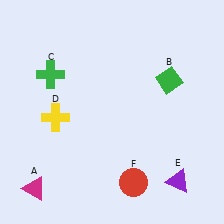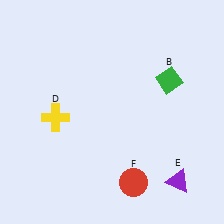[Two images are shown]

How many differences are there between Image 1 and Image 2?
There are 2 differences between the two images.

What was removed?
The green cross (C), the magenta triangle (A) were removed in Image 2.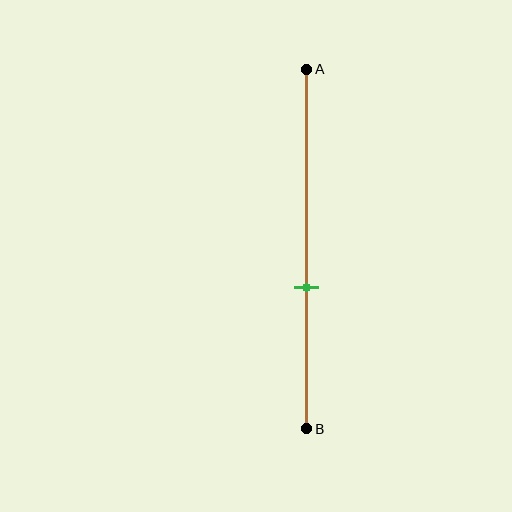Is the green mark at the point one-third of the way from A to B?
No, the mark is at about 60% from A, not at the 33% one-third point.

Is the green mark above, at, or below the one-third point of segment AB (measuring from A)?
The green mark is below the one-third point of segment AB.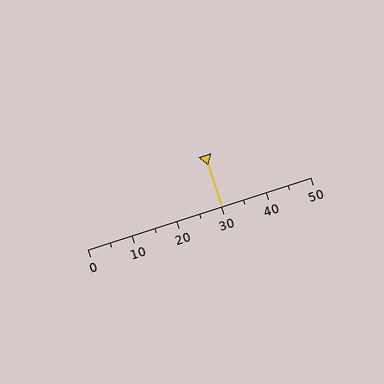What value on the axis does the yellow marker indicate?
The marker indicates approximately 30.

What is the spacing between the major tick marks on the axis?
The major ticks are spaced 10 apart.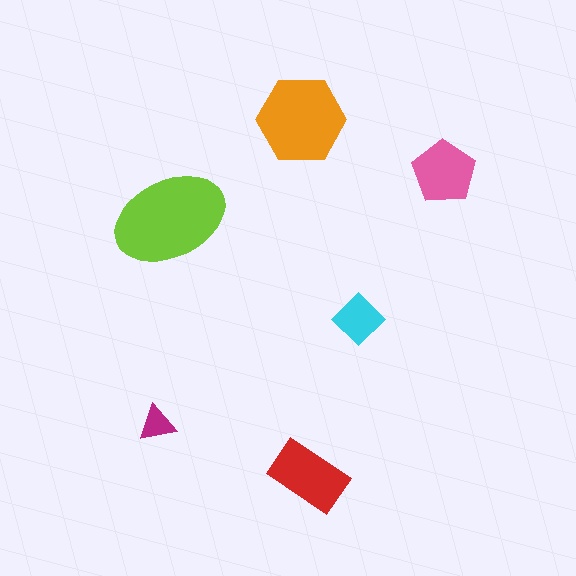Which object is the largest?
The lime ellipse.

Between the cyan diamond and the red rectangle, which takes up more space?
The red rectangle.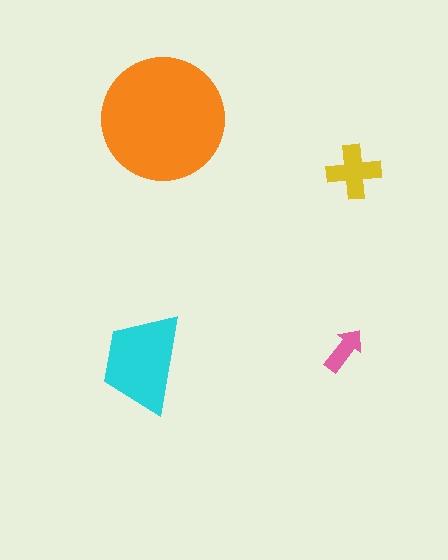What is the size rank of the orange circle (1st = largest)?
1st.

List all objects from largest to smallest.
The orange circle, the cyan trapezoid, the yellow cross, the pink arrow.